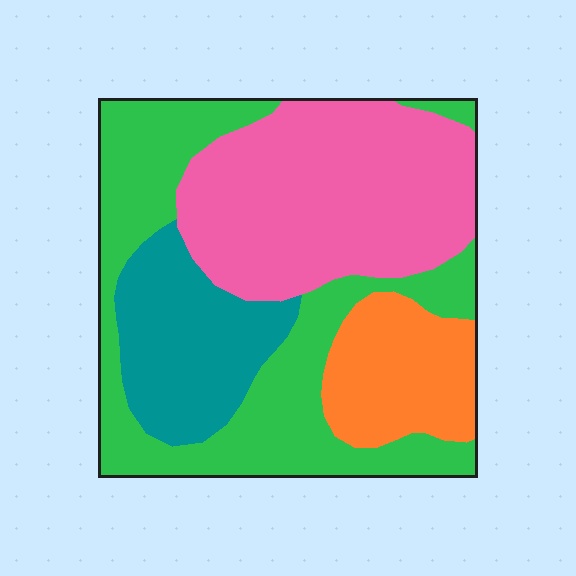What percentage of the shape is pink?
Pink takes up between a quarter and a half of the shape.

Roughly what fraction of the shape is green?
Green covers 35% of the shape.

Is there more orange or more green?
Green.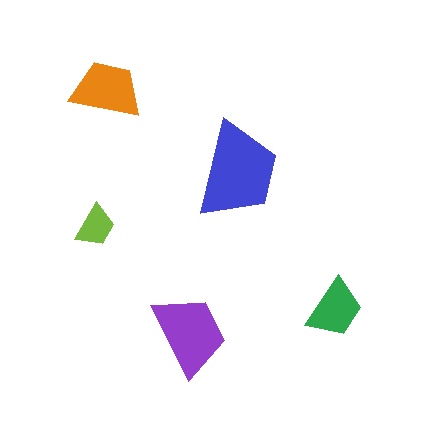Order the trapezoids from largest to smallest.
the blue one, the purple one, the orange one, the green one, the lime one.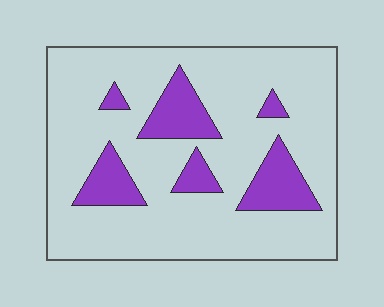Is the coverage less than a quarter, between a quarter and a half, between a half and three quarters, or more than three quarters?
Less than a quarter.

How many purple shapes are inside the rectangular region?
6.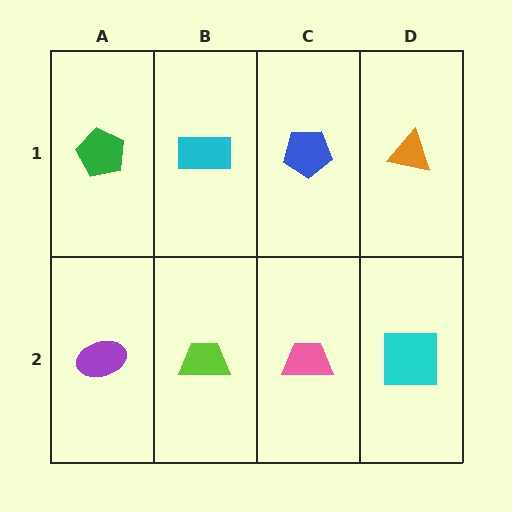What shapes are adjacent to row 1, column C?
A pink trapezoid (row 2, column C), a cyan rectangle (row 1, column B), an orange triangle (row 1, column D).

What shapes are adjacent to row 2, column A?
A green pentagon (row 1, column A), a lime trapezoid (row 2, column B).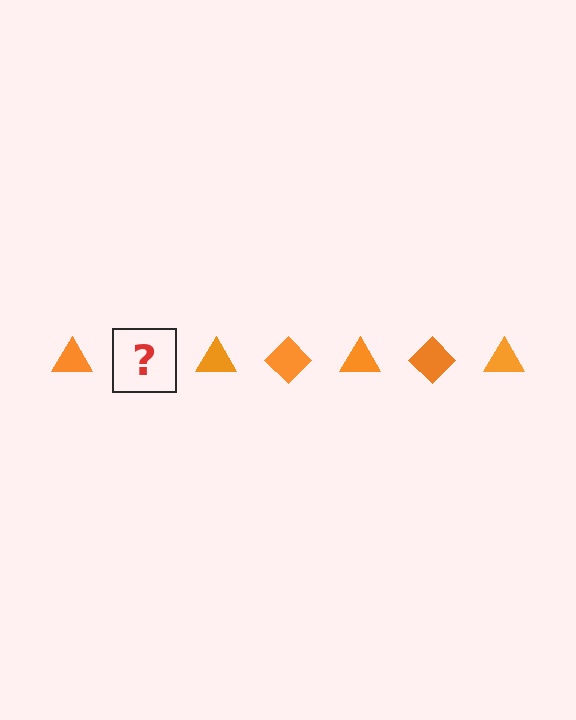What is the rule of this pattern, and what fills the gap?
The rule is that the pattern cycles through triangle, diamond shapes in orange. The gap should be filled with an orange diamond.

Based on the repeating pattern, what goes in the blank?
The blank should be an orange diamond.